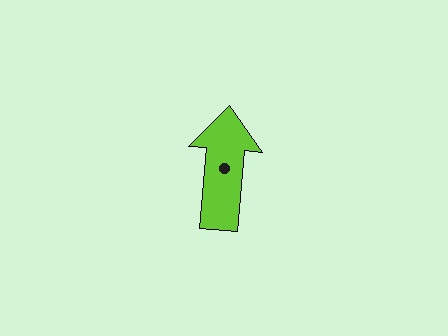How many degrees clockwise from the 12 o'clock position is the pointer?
Approximately 5 degrees.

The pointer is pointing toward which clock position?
Roughly 12 o'clock.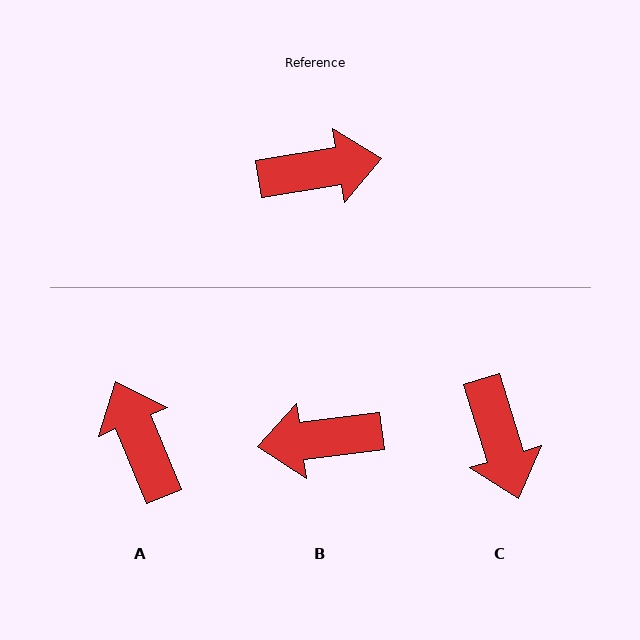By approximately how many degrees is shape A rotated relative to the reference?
Approximately 104 degrees counter-clockwise.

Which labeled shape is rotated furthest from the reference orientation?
B, about 178 degrees away.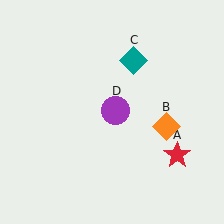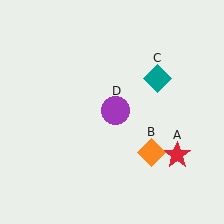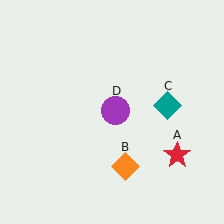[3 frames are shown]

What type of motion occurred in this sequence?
The orange diamond (object B), teal diamond (object C) rotated clockwise around the center of the scene.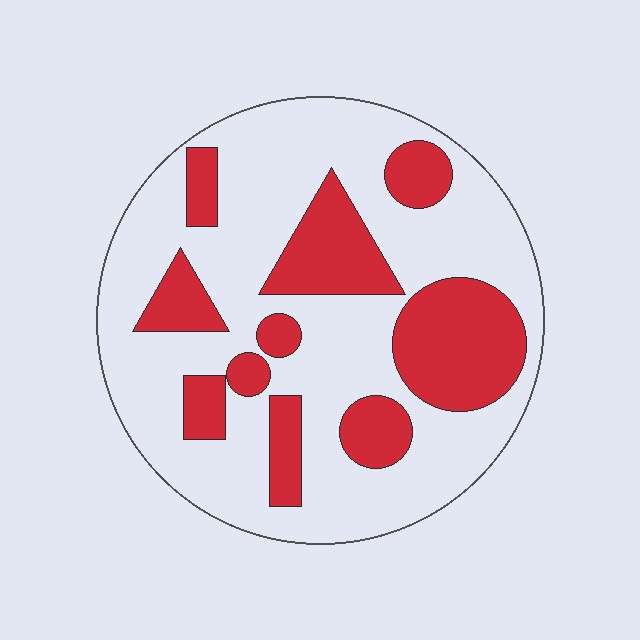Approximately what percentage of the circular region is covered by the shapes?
Approximately 30%.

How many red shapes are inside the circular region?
10.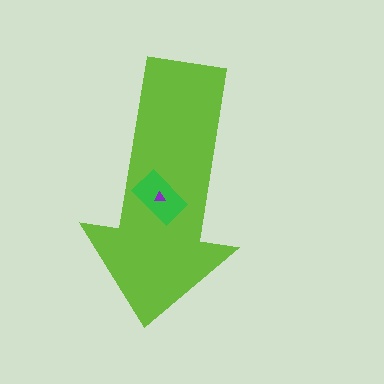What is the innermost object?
The purple triangle.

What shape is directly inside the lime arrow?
The green rectangle.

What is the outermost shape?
The lime arrow.